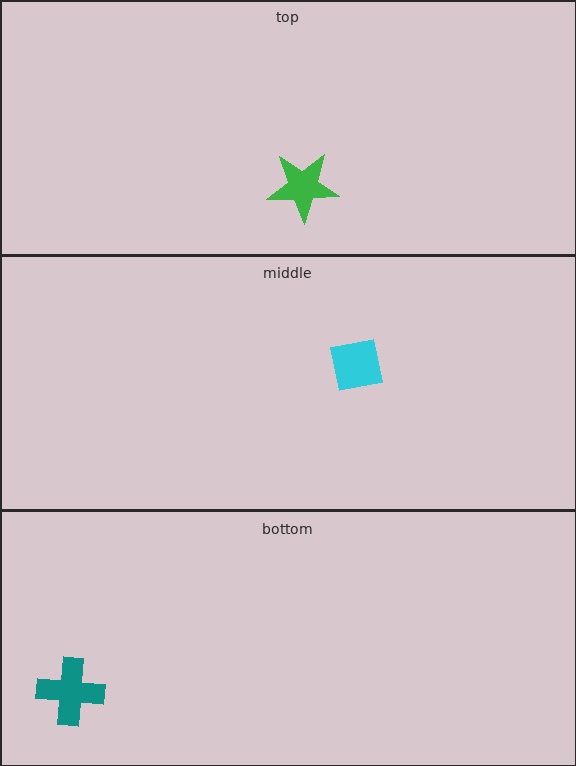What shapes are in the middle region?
The cyan square.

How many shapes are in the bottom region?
1.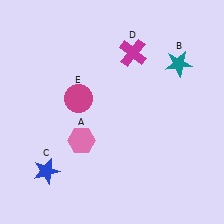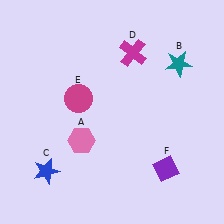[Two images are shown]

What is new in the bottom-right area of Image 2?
A purple diamond (F) was added in the bottom-right area of Image 2.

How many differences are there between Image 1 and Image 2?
There is 1 difference between the two images.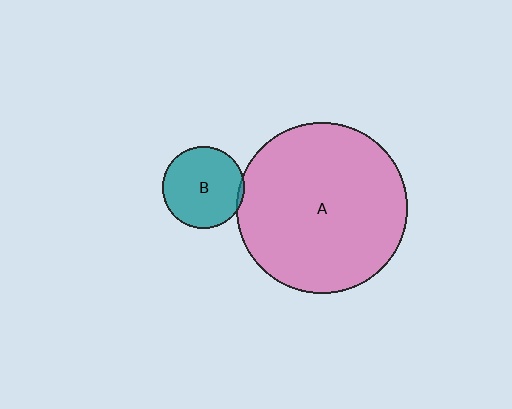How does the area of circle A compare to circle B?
Approximately 4.3 times.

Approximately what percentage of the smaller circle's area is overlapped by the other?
Approximately 5%.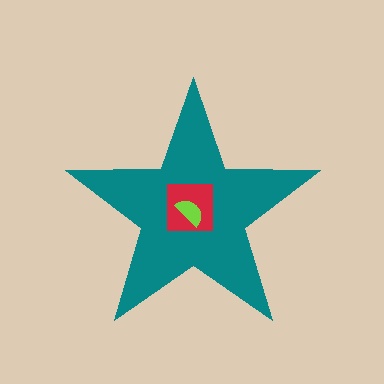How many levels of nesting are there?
3.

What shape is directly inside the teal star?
The red square.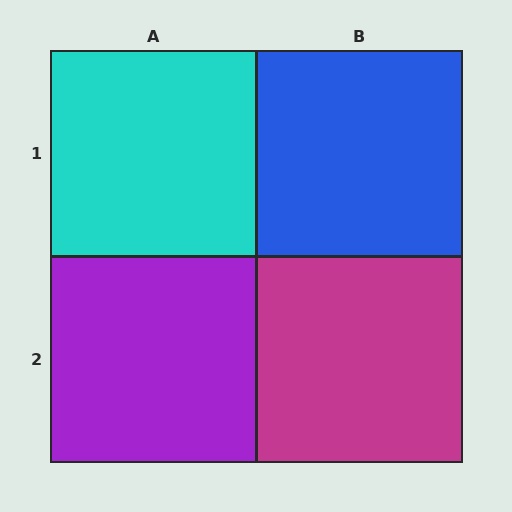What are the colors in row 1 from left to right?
Cyan, blue.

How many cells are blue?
1 cell is blue.